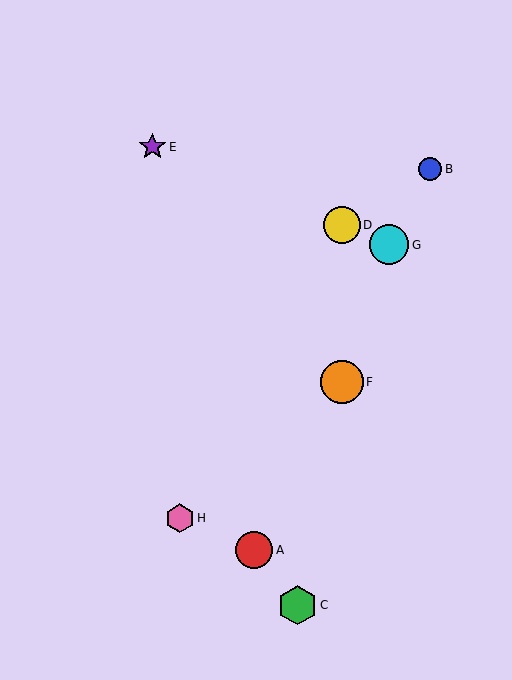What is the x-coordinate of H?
Object H is at x≈180.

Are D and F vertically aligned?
Yes, both are at x≈342.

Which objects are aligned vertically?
Objects D, F are aligned vertically.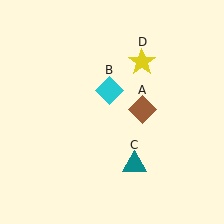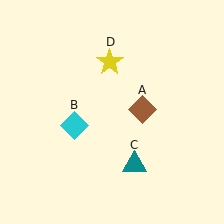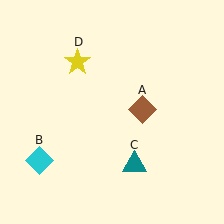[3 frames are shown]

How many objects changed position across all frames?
2 objects changed position: cyan diamond (object B), yellow star (object D).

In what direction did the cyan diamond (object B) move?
The cyan diamond (object B) moved down and to the left.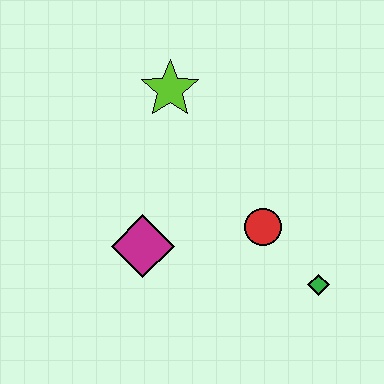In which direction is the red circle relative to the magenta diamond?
The red circle is to the right of the magenta diamond.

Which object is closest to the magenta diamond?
The red circle is closest to the magenta diamond.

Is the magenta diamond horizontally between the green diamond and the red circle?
No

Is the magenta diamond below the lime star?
Yes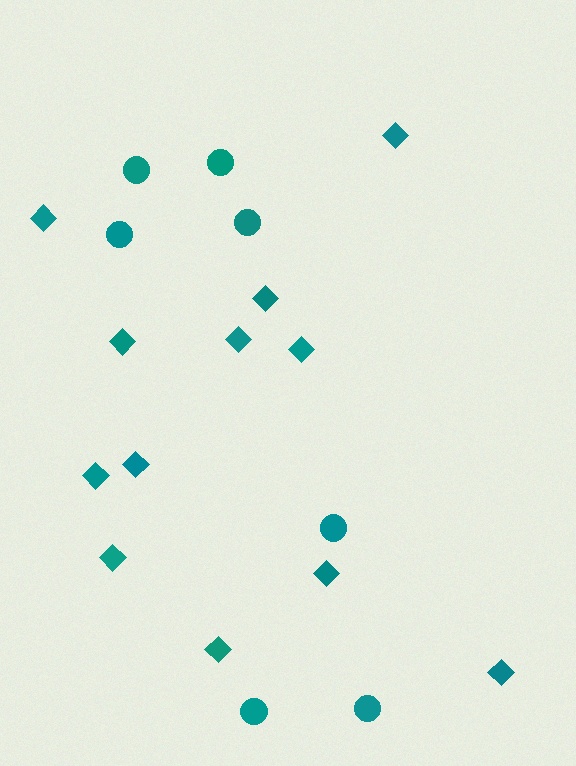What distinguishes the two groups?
There are 2 groups: one group of circles (7) and one group of diamonds (12).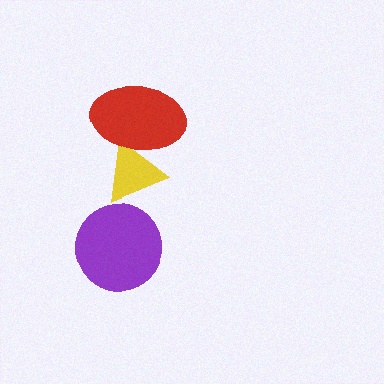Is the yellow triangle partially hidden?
Yes, it is partially covered by another shape.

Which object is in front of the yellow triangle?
The red ellipse is in front of the yellow triangle.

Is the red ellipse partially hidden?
No, no other shape covers it.